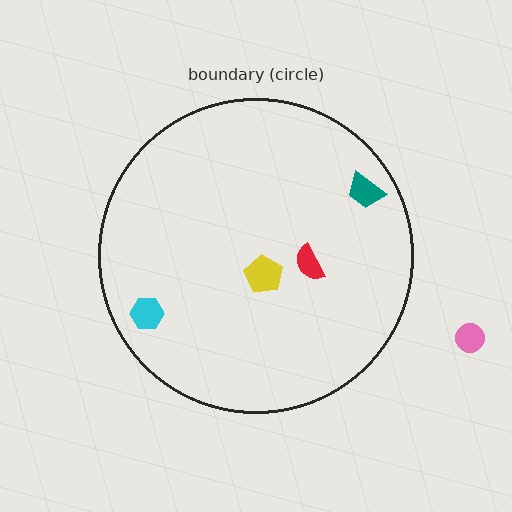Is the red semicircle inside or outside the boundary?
Inside.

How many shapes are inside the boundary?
4 inside, 1 outside.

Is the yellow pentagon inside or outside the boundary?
Inside.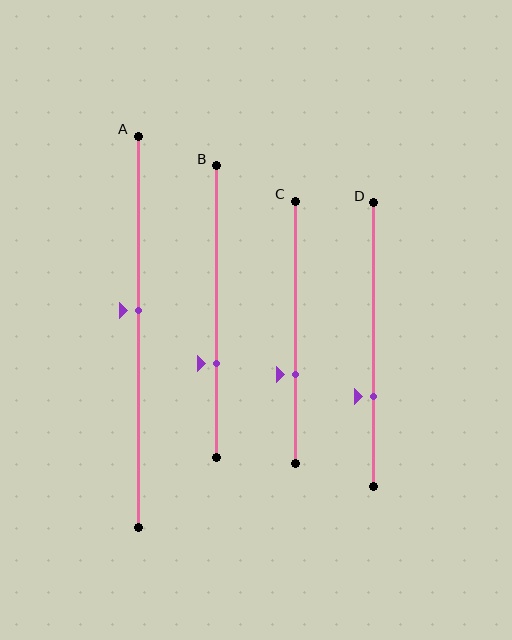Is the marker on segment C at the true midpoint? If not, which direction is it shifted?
No, the marker on segment C is shifted downward by about 16% of the segment length.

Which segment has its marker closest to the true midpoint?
Segment A has its marker closest to the true midpoint.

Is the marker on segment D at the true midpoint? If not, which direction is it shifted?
No, the marker on segment D is shifted downward by about 18% of the segment length.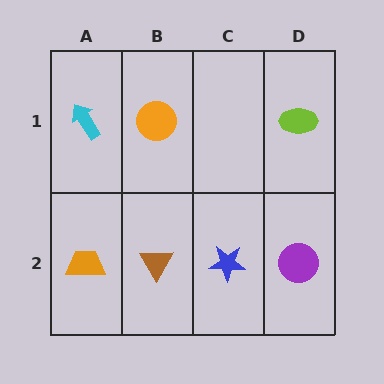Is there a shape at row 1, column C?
No, that cell is empty.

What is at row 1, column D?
A lime ellipse.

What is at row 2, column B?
A brown triangle.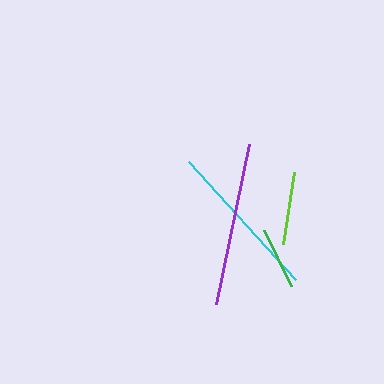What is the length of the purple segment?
The purple segment is approximately 163 pixels long.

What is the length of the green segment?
The green segment is approximately 62 pixels long.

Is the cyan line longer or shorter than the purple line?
The purple line is longer than the cyan line.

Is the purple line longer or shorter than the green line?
The purple line is longer than the green line.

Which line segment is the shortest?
The green line is the shortest at approximately 62 pixels.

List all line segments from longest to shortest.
From longest to shortest: purple, cyan, lime, green.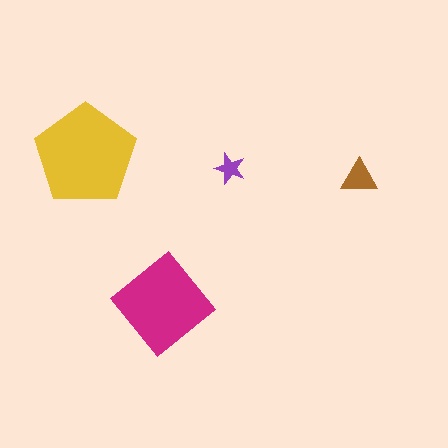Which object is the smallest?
The purple star.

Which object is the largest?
The yellow pentagon.